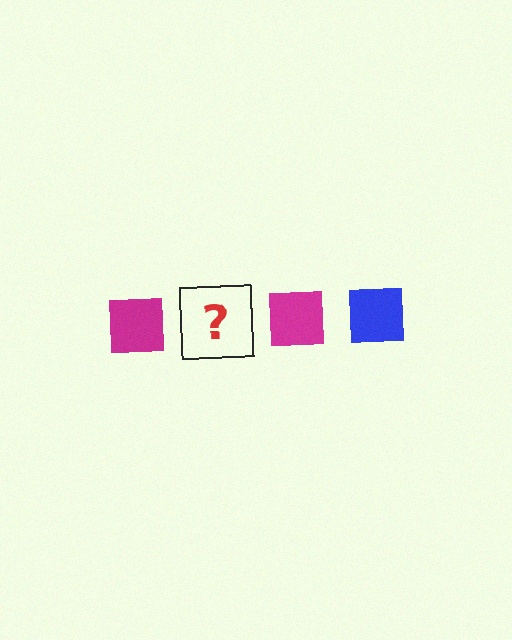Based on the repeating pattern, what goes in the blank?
The blank should be a blue square.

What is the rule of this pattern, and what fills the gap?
The rule is that the pattern cycles through magenta, blue squares. The gap should be filled with a blue square.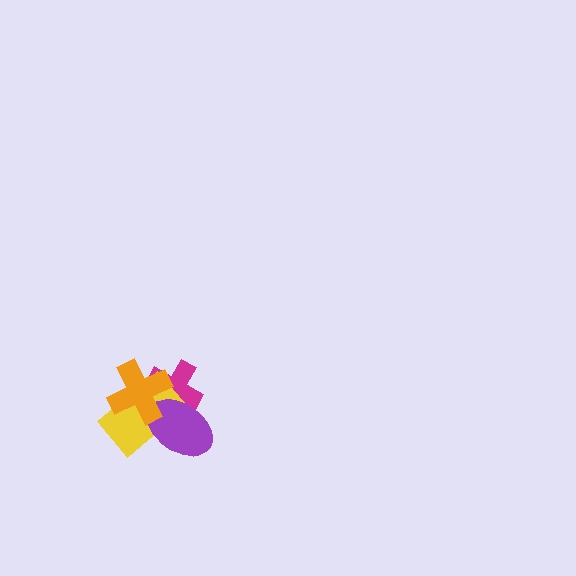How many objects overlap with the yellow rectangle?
3 objects overlap with the yellow rectangle.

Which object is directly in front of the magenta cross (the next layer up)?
The yellow rectangle is directly in front of the magenta cross.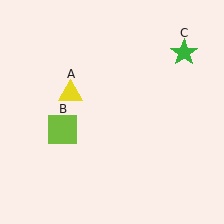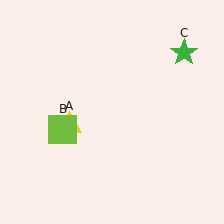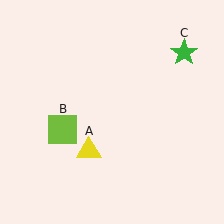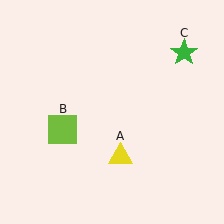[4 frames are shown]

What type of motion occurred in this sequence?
The yellow triangle (object A) rotated counterclockwise around the center of the scene.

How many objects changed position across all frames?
1 object changed position: yellow triangle (object A).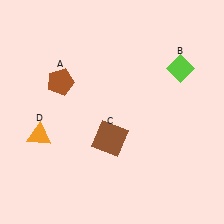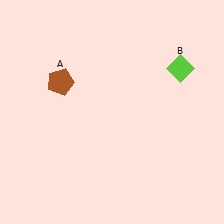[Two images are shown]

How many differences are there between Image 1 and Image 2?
There are 2 differences between the two images.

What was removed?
The brown square (C), the orange triangle (D) were removed in Image 2.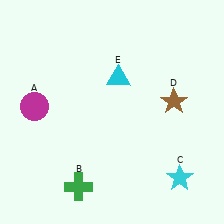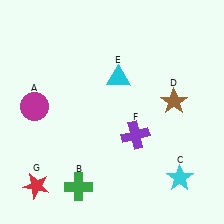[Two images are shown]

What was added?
A purple cross (F), a red star (G) were added in Image 2.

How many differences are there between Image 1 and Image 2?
There are 2 differences between the two images.